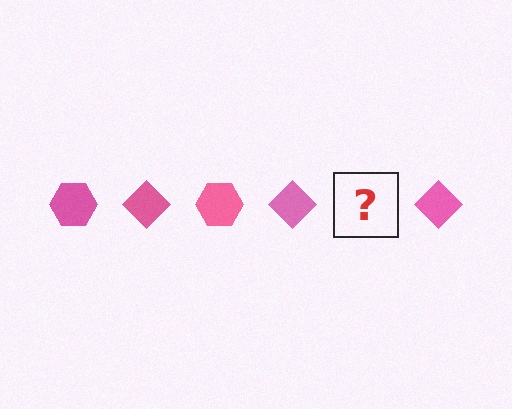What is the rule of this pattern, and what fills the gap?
The rule is that the pattern cycles through hexagon, diamond shapes in pink. The gap should be filled with a pink hexagon.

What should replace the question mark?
The question mark should be replaced with a pink hexagon.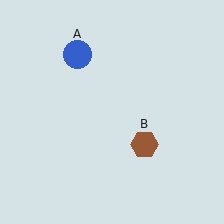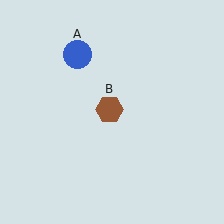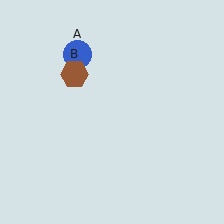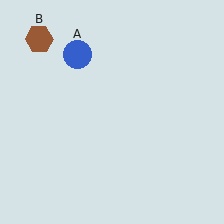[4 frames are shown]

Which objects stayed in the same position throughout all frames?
Blue circle (object A) remained stationary.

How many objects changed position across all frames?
1 object changed position: brown hexagon (object B).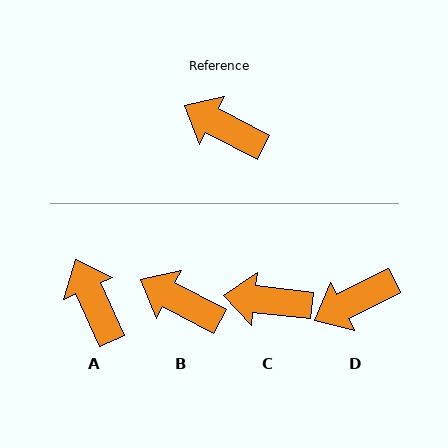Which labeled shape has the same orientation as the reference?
B.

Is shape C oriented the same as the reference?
No, it is off by about 21 degrees.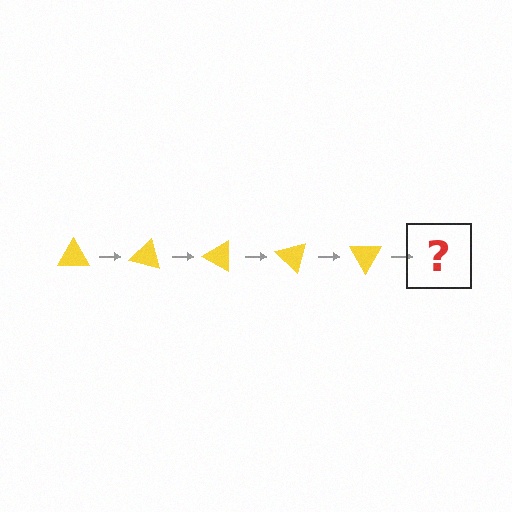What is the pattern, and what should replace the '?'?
The pattern is that the triangle rotates 15 degrees each step. The '?' should be a yellow triangle rotated 75 degrees.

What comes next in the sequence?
The next element should be a yellow triangle rotated 75 degrees.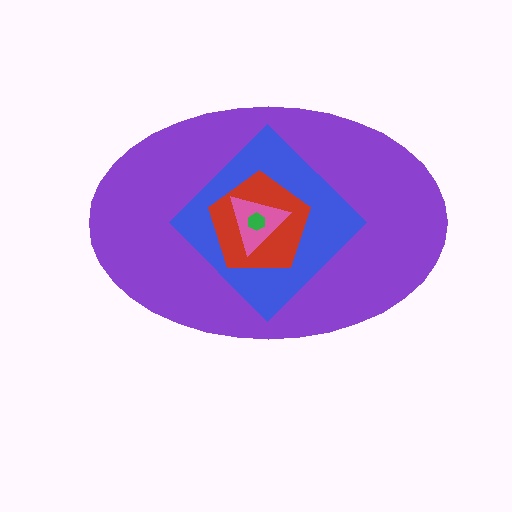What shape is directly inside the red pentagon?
The pink triangle.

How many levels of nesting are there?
5.